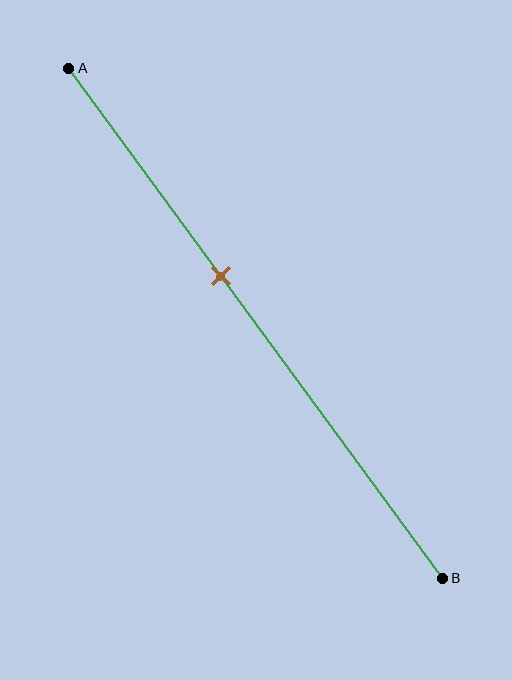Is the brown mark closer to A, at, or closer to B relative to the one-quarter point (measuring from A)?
The brown mark is closer to point B than the one-quarter point of segment AB.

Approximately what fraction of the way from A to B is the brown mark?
The brown mark is approximately 40% of the way from A to B.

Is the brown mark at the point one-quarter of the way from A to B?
No, the mark is at about 40% from A, not at the 25% one-quarter point.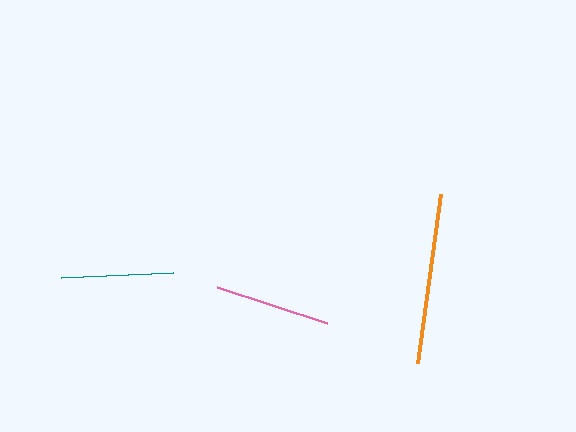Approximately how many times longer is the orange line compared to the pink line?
The orange line is approximately 1.5 times the length of the pink line.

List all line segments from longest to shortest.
From longest to shortest: orange, pink, teal.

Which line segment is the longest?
The orange line is the longest at approximately 171 pixels.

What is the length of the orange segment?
The orange segment is approximately 171 pixels long.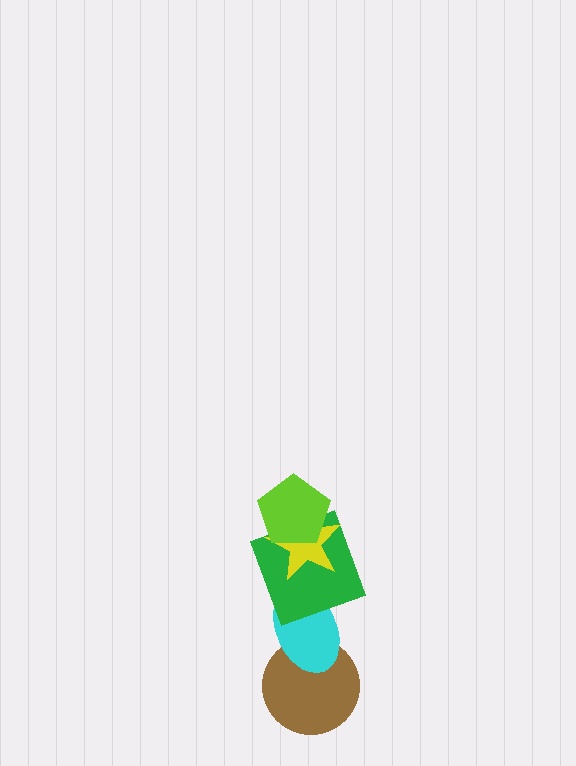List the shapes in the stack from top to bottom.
From top to bottom: the lime pentagon, the yellow star, the green square, the cyan ellipse, the brown circle.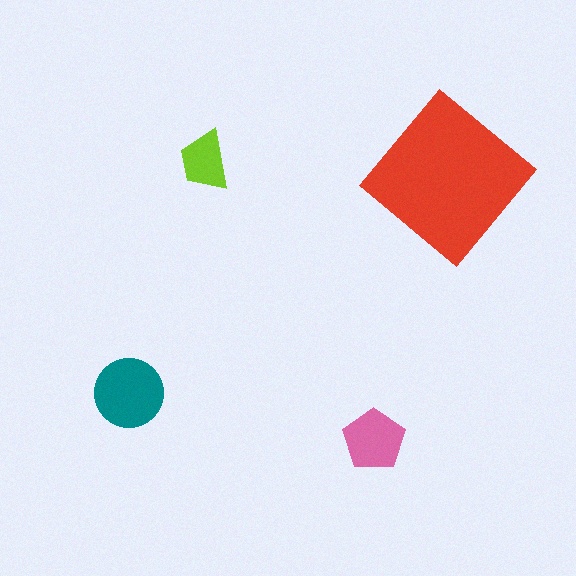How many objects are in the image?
There are 4 objects in the image.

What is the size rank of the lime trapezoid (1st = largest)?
4th.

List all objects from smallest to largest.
The lime trapezoid, the pink pentagon, the teal circle, the red diamond.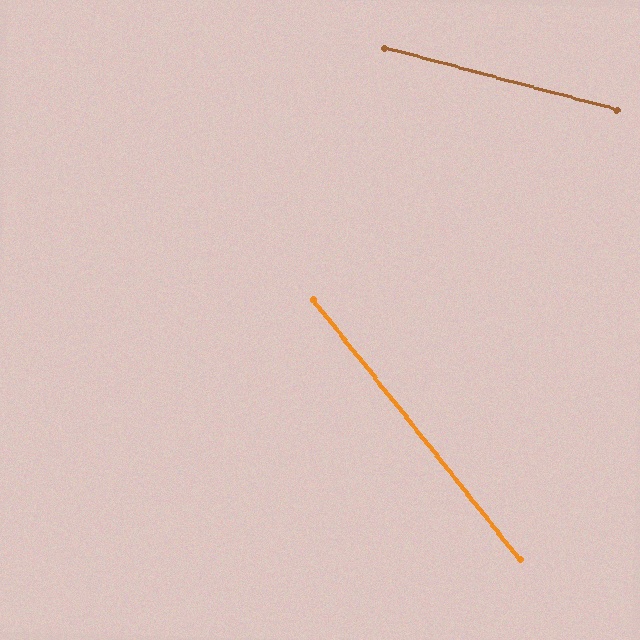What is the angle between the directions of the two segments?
Approximately 37 degrees.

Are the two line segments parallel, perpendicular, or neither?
Neither parallel nor perpendicular — they differ by about 37°.